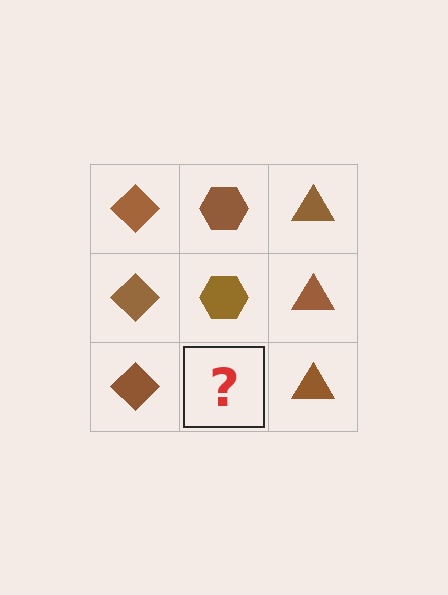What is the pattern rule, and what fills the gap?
The rule is that each column has a consistent shape. The gap should be filled with a brown hexagon.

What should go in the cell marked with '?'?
The missing cell should contain a brown hexagon.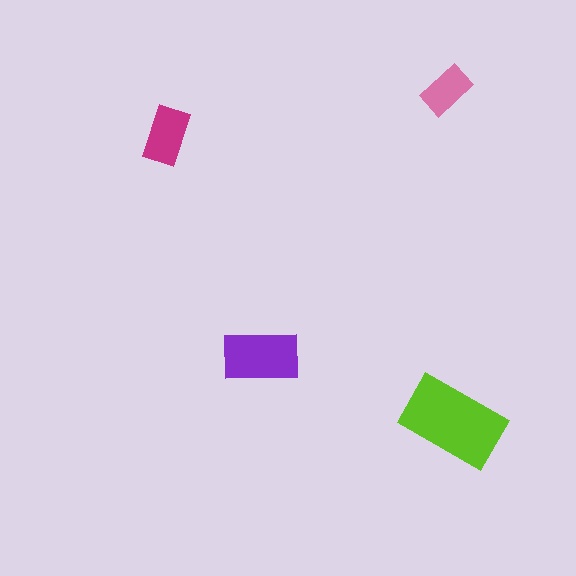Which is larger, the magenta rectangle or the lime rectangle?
The lime one.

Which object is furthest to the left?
The magenta rectangle is leftmost.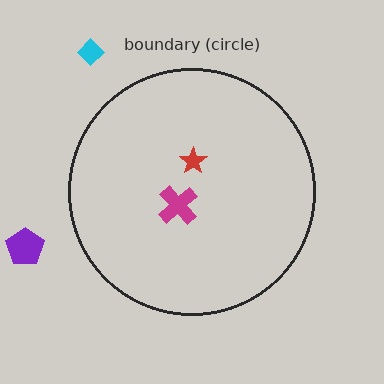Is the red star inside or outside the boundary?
Inside.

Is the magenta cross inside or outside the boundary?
Inside.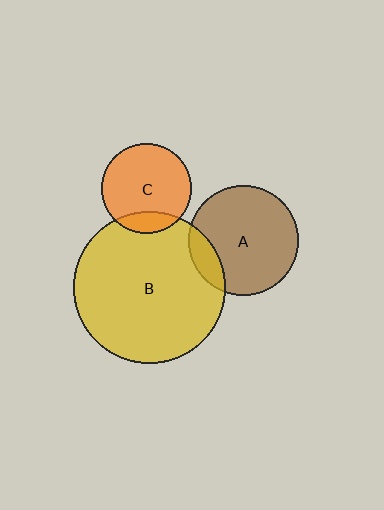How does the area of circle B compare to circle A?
Approximately 1.9 times.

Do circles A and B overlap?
Yes.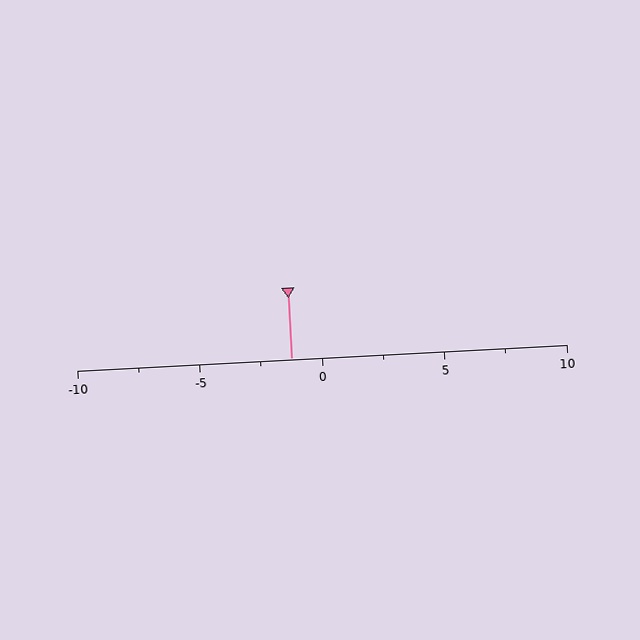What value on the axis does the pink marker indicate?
The marker indicates approximately -1.2.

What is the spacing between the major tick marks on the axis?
The major ticks are spaced 5 apart.